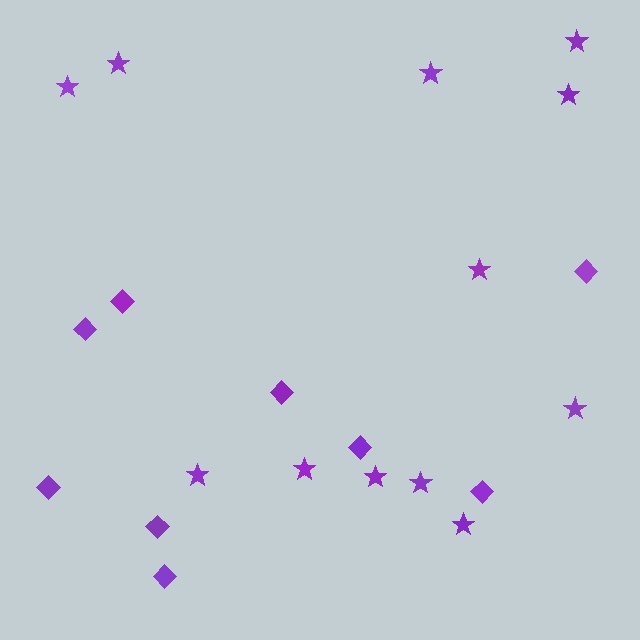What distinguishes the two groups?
There are 2 groups: one group of stars (12) and one group of diamonds (9).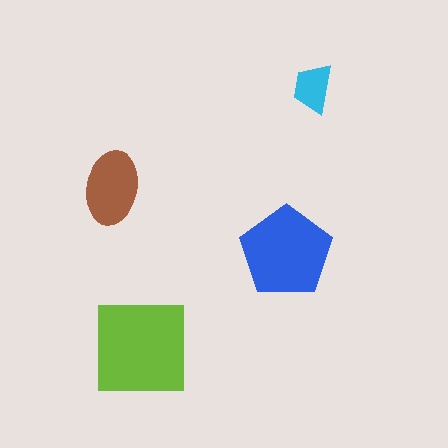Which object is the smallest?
The cyan trapezoid.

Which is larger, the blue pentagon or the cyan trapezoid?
The blue pentagon.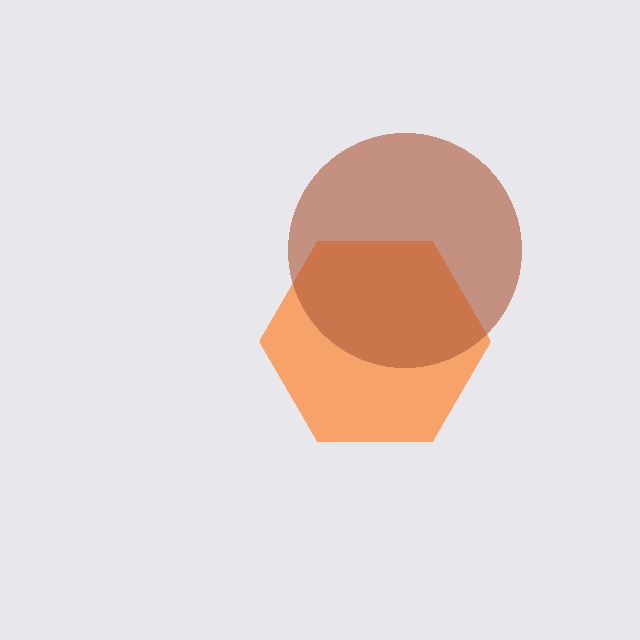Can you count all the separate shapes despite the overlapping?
Yes, there are 2 separate shapes.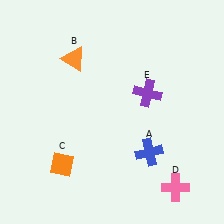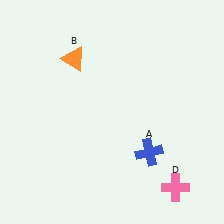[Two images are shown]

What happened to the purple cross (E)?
The purple cross (E) was removed in Image 2. It was in the top-right area of Image 1.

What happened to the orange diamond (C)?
The orange diamond (C) was removed in Image 2. It was in the bottom-left area of Image 1.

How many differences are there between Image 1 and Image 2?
There are 2 differences between the two images.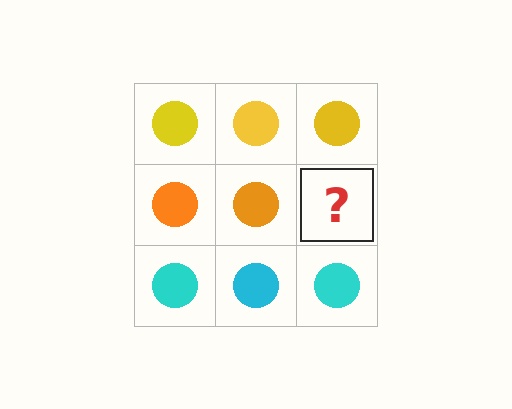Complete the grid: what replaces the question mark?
The question mark should be replaced with an orange circle.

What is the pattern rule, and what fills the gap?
The rule is that each row has a consistent color. The gap should be filled with an orange circle.